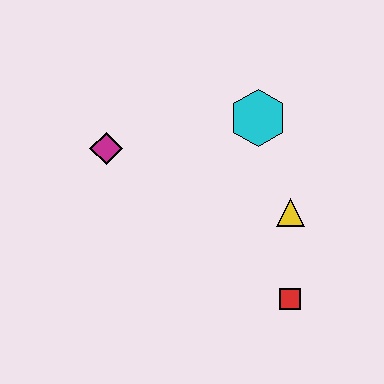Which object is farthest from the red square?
The magenta diamond is farthest from the red square.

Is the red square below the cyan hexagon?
Yes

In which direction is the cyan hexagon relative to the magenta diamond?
The cyan hexagon is to the right of the magenta diamond.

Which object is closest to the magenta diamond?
The cyan hexagon is closest to the magenta diamond.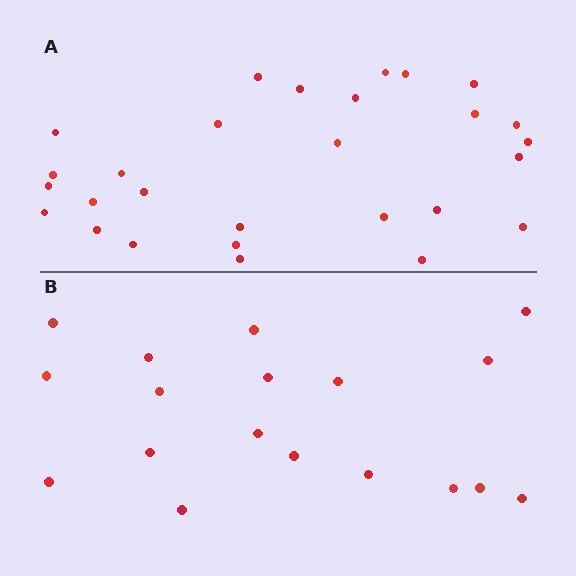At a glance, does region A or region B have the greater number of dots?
Region A (the top region) has more dots.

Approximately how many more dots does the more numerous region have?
Region A has roughly 10 or so more dots than region B.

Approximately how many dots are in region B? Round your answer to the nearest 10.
About 20 dots. (The exact count is 18, which rounds to 20.)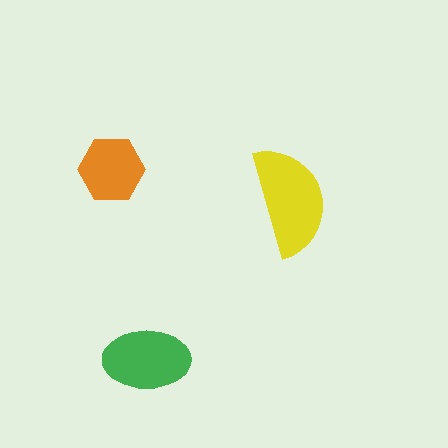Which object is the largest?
The yellow semicircle.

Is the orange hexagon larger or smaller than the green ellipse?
Smaller.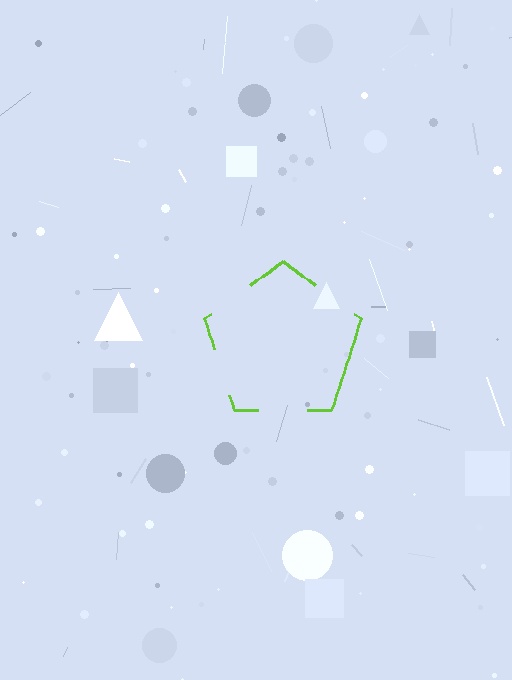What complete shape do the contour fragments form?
The contour fragments form a pentagon.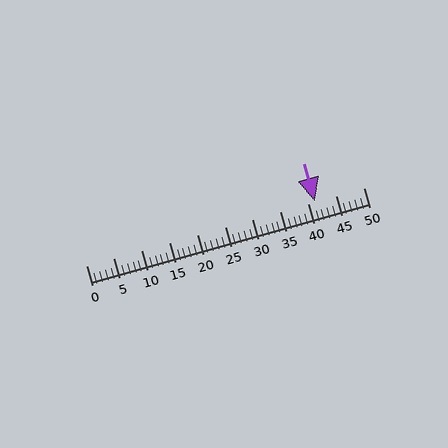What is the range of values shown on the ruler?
The ruler shows values from 0 to 50.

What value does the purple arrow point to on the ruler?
The purple arrow points to approximately 41.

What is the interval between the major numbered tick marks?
The major tick marks are spaced 5 units apart.